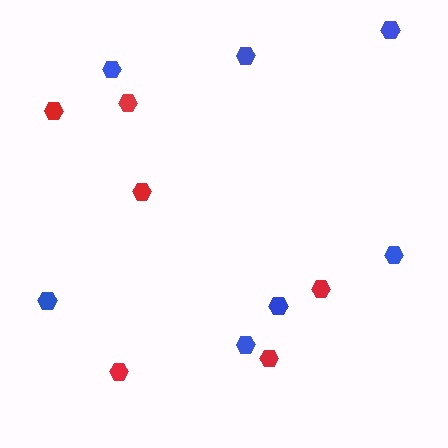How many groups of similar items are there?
There are 2 groups: one group of red hexagons (6) and one group of blue hexagons (7).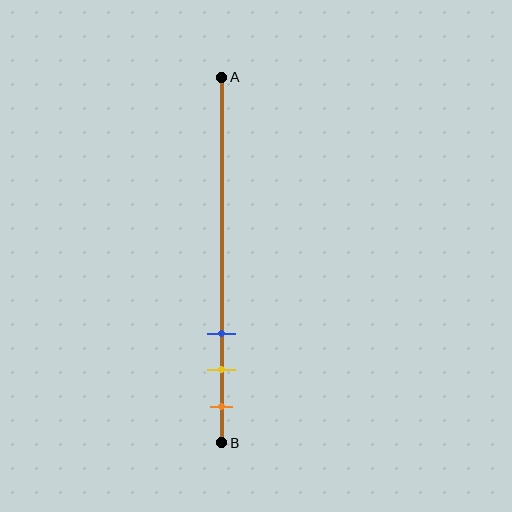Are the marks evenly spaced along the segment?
Yes, the marks are approximately evenly spaced.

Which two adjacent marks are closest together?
The yellow and orange marks are the closest adjacent pair.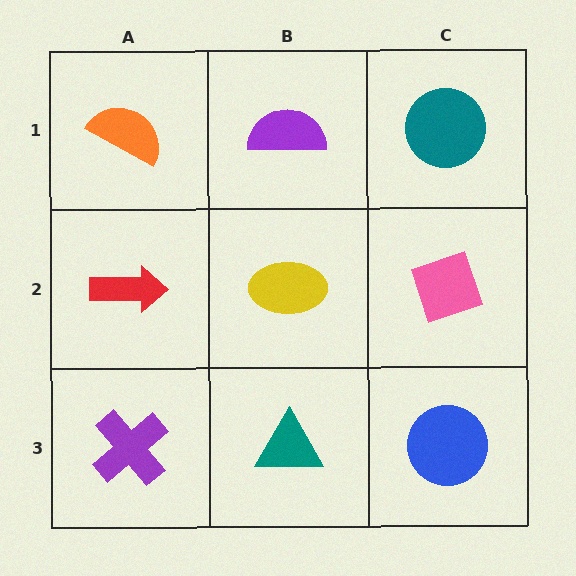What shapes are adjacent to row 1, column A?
A red arrow (row 2, column A), a purple semicircle (row 1, column B).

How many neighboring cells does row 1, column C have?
2.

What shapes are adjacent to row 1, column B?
A yellow ellipse (row 2, column B), an orange semicircle (row 1, column A), a teal circle (row 1, column C).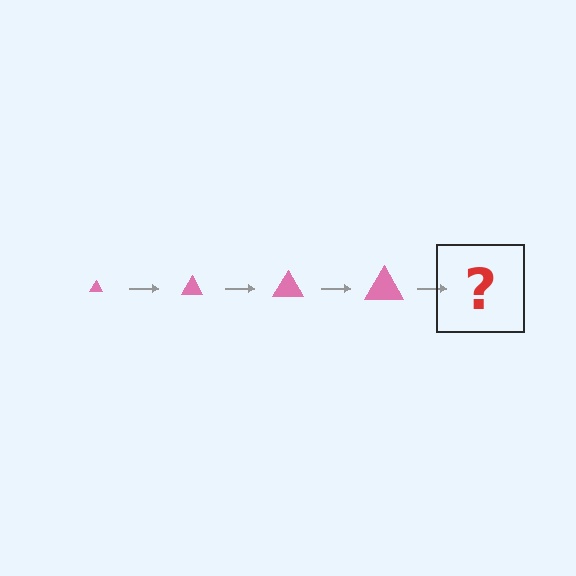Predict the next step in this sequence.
The next step is a pink triangle, larger than the previous one.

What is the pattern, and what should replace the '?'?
The pattern is that the triangle gets progressively larger each step. The '?' should be a pink triangle, larger than the previous one.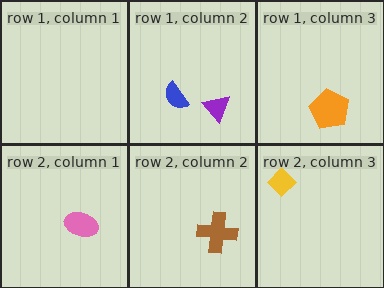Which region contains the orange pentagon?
The row 1, column 3 region.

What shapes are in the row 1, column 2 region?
The blue semicircle, the purple triangle.